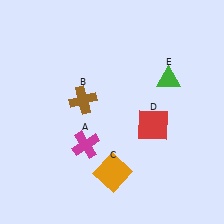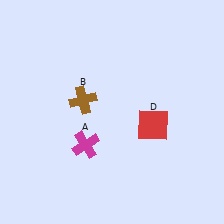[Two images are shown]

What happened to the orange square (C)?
The orange square (C) was removed in Image 2. It was in the bottom-right area of Image 1.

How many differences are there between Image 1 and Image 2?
There are 2 differences between the two images.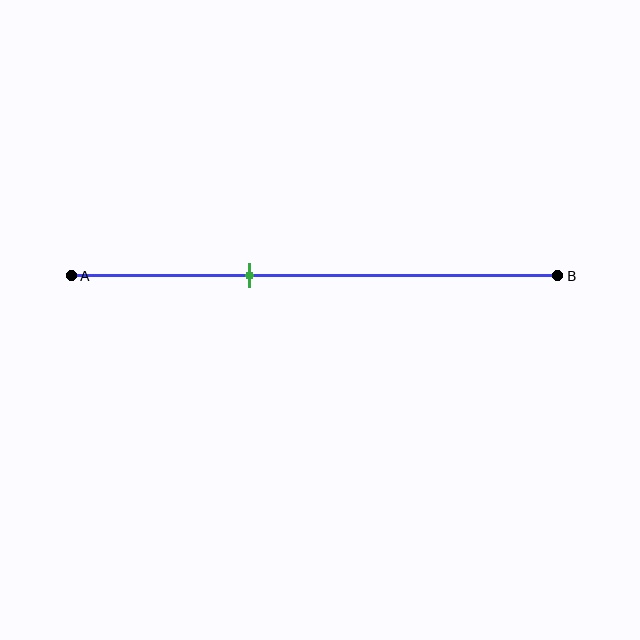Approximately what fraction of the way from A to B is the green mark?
The green mark is approximately 35% of the way from A to B.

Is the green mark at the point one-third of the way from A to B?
No, the mark is at about 35% from A, not at the 33% one-third point.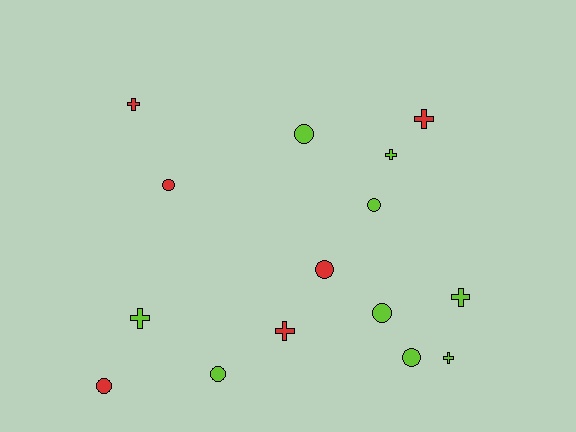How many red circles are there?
There are 3 red circles.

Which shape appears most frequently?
Circle, with 8 objects.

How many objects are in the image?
There are 15 objects.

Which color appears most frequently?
Lime, with 9 objects.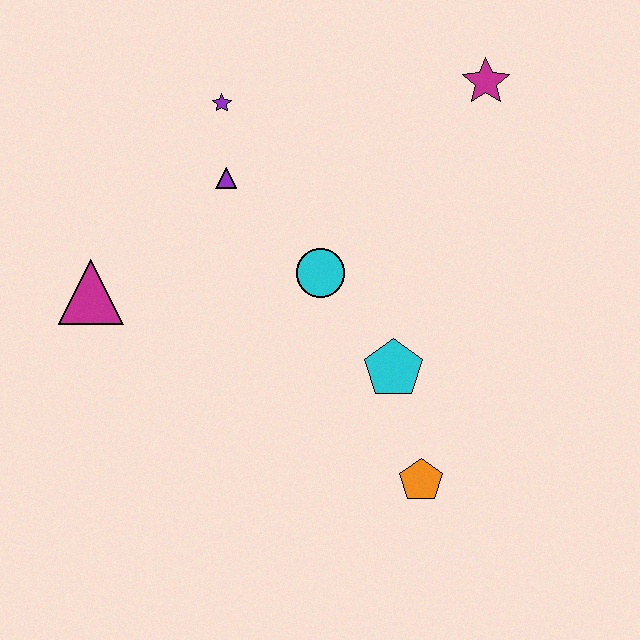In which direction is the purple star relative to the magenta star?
The purple star is to the left of the magenta star.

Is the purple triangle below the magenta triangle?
No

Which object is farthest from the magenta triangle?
The magenta star is farthest from the magenta triangle.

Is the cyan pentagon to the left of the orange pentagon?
Yes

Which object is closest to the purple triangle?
The purple star is closest to the purple triangle.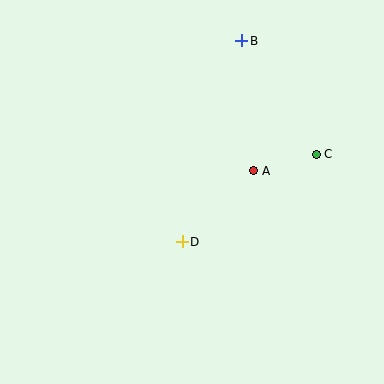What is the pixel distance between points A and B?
The distance between A and B is 131 pixels.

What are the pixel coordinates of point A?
Point A is at (254, 171).